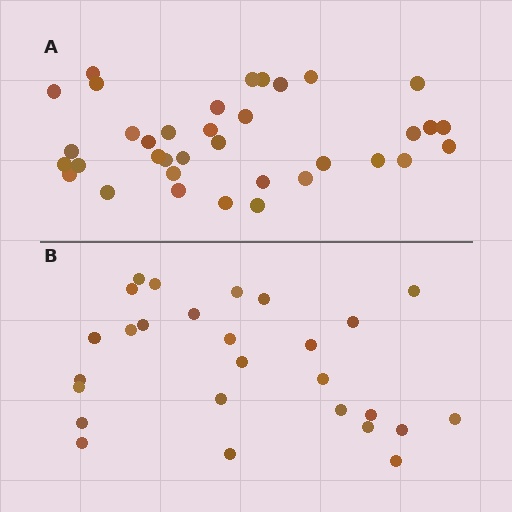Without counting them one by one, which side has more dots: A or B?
Region A (the top region) has more dots.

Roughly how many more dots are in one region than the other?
Region A has roughly 8 or so more dots than region B.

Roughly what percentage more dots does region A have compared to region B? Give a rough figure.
About 35% more.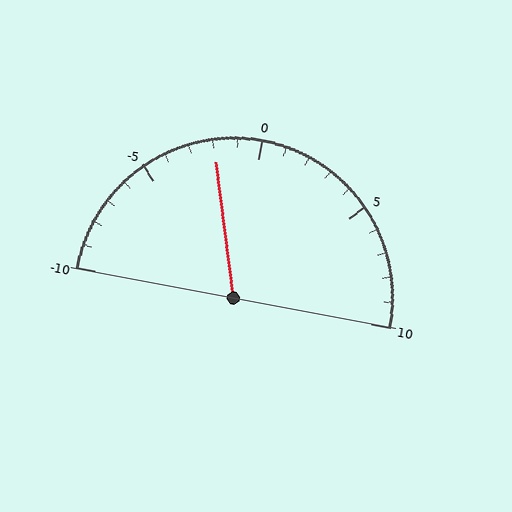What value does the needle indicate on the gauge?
The needle indicates approximately -2.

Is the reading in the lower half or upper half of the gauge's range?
The reading is in the lower half of the range (-10 to 10).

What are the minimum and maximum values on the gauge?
The gauge ranges from -10 to 10.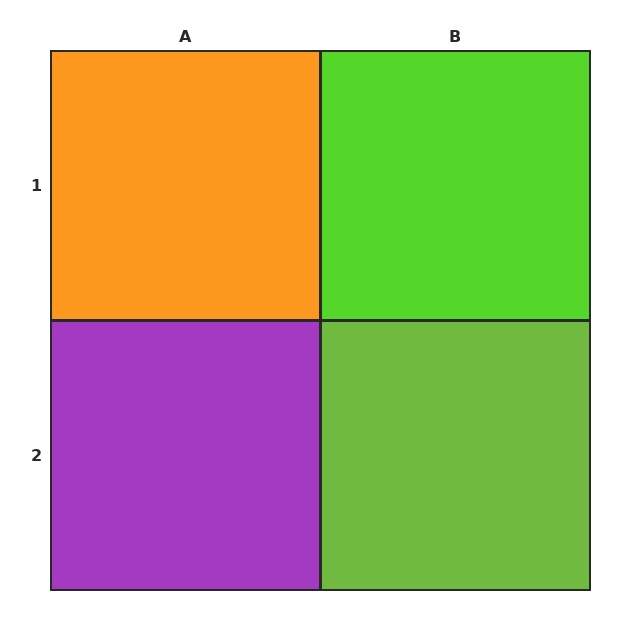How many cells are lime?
2 cells are lime.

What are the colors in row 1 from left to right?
Orange, lime.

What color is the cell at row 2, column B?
Lime.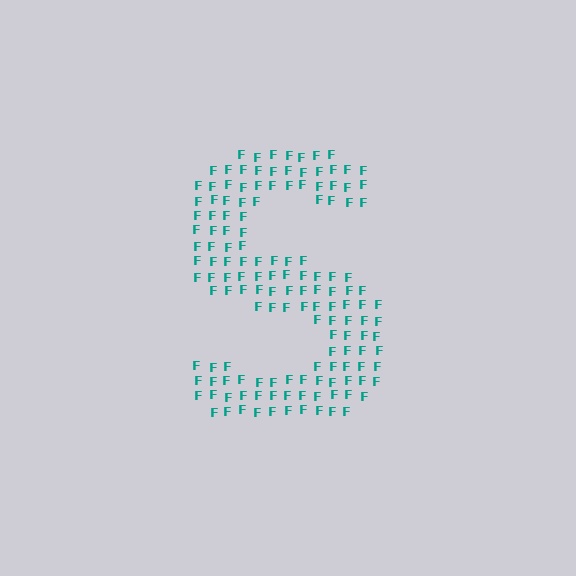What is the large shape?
The large shape is the letter S.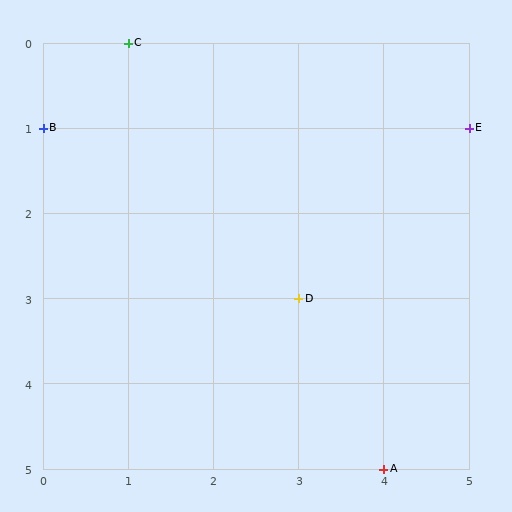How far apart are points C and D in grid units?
Points C and D are 2 columns and 3 rows apart (about 3.6 grid units diagonally).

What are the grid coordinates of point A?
Point A is at grid coordinates (4, 5).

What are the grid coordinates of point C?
Point C is at grid coordinates (1, 0).